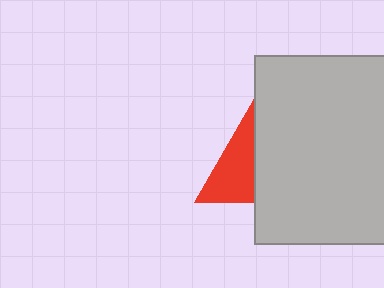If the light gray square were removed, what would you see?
You would see the complete red triangle.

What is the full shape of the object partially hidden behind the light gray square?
The partially hidden object is a red triangle.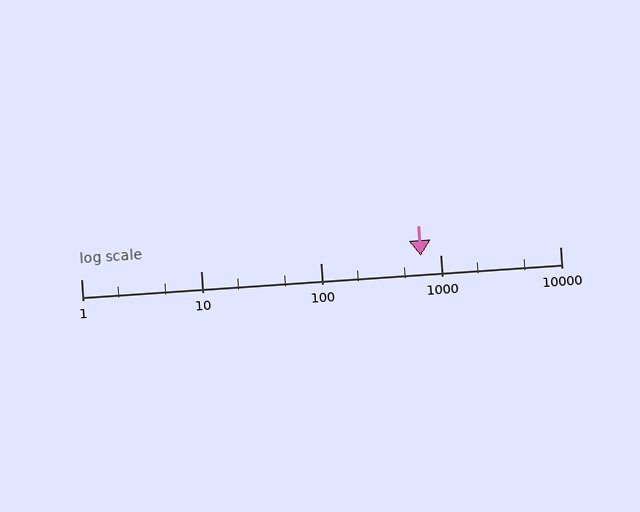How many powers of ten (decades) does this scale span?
The scale spans 4 decades, from 1 to 10000.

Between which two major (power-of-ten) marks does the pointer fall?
The pointer is between 100 and 1000.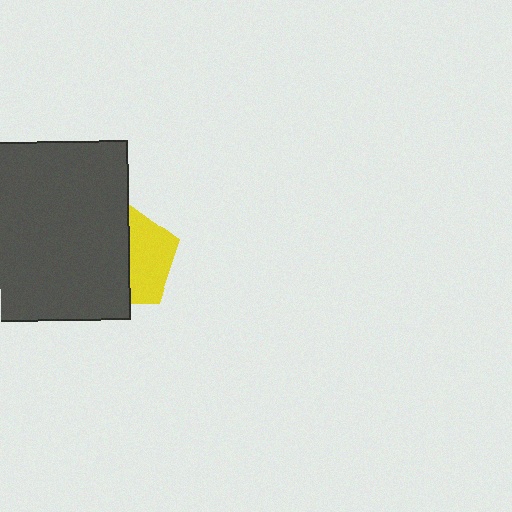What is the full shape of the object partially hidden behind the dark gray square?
The partially hidden object is a yellow pentagon.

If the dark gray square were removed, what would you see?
You would see the complete yellow pentagon.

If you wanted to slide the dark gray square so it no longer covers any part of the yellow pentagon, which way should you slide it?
Slide it left — that is the most direct way to separate the two shapes.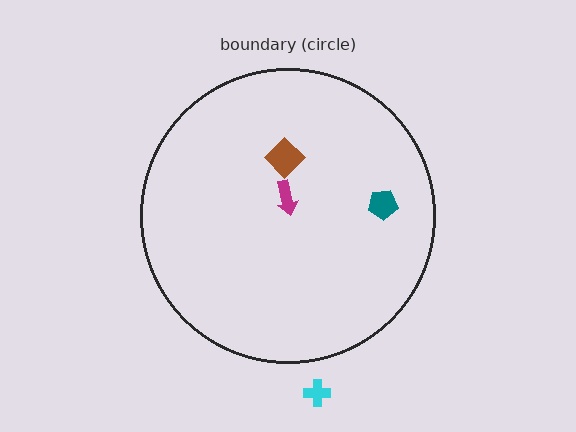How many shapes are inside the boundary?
3 inside, 1 outside.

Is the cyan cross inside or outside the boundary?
Outside.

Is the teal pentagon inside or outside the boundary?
Inside.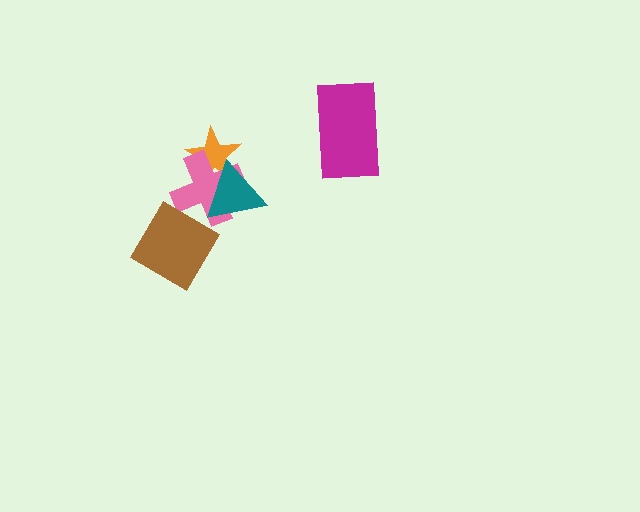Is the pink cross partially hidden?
Yes, it is partially covered by another shape.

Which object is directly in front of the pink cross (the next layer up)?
The brown diamond is directly in front of the pink cross.